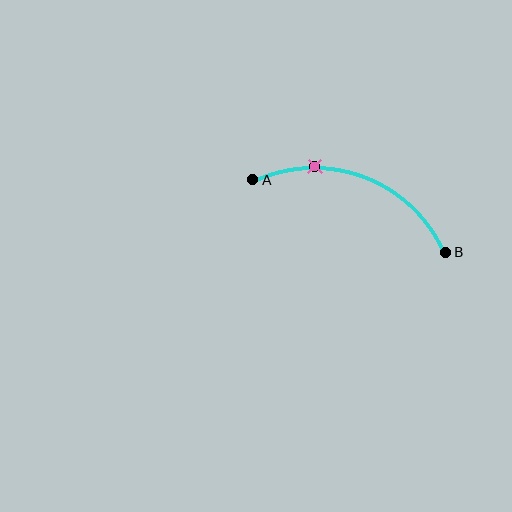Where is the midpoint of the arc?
The arc midpoint is the point on the curve farthest from the straight line joining A and B. It sits above that line.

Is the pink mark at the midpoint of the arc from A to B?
No. The pink mark lies on the arc but is closer to endpoint A. The arc midpoint would be at the point on the curve equidistant along the arc from both A and B.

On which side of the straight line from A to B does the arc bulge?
The arc bulges above the straight line connecting A and B.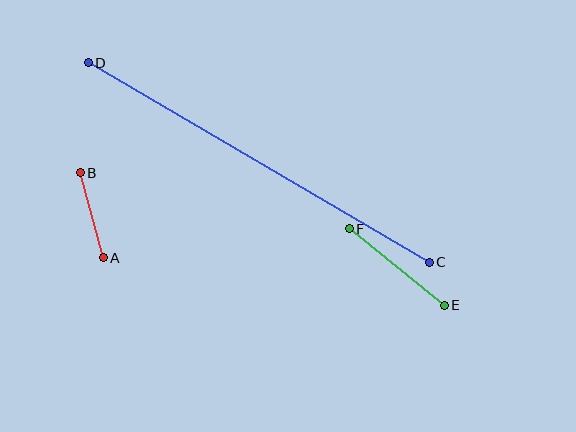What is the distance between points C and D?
The distance is approximately 395 pixels.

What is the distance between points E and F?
The distance is approximately 122 pixels.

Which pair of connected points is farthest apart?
Points C and D are farthest apart.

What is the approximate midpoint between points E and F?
The midpoint is at approximately (397, 267) pixels.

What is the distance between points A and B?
The distance is approximately 88 pixels.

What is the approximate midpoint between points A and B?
The midpoint is at approximately (92, 215) pixels.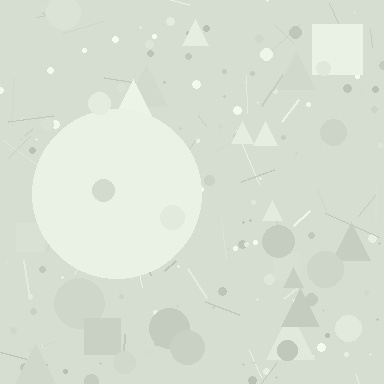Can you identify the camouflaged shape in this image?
The camouflaged shape is a circle.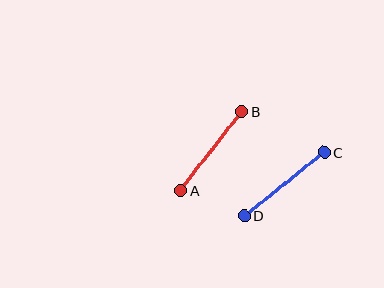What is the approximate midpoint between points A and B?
The midpoint is at approximately (211, 151) pixels.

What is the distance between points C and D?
The distance is approximately 102 pixels.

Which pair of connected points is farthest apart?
Points C and D are farthest apart.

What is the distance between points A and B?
The distance is approximately 100 pixels.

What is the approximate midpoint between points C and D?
The midpoint is at approximately (284, 184) pixels.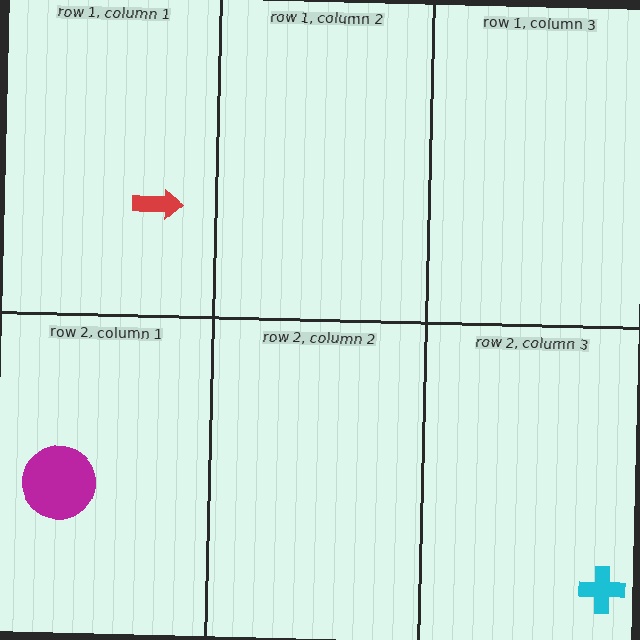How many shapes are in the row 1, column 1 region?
1.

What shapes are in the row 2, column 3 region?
The cyan cross.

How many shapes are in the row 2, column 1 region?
1.